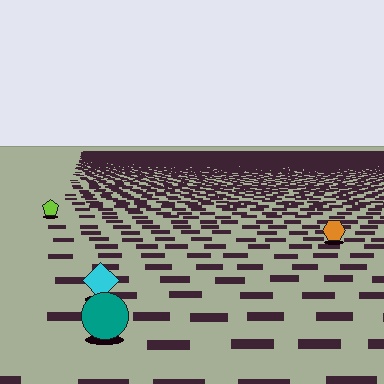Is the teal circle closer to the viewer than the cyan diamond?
Yes. The teal circle is closer — you can tell from the texture gradient: the ground texture is coarser near it.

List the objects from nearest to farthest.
From nearest to farthest: the teal circle, the cyan diamond, the orange hexagon, the lime pentagon.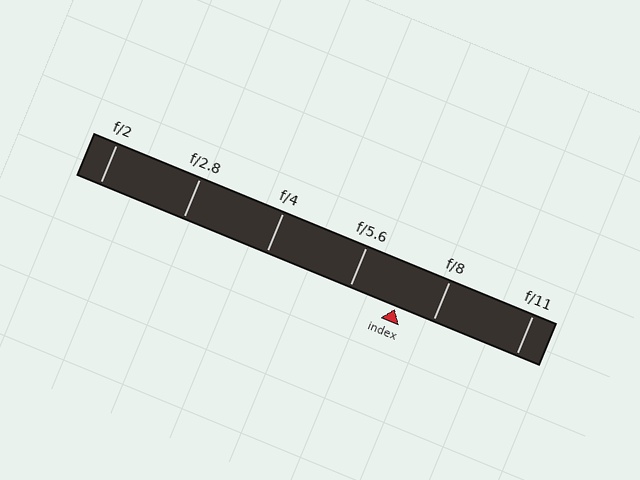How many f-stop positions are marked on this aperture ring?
There are 6 f-stop positions marked.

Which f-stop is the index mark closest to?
The index mark is closest to f/8.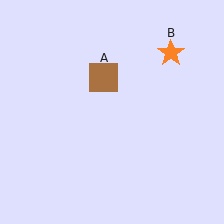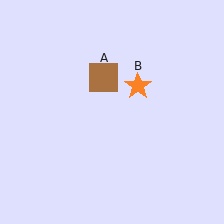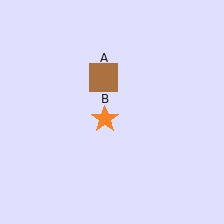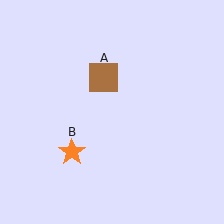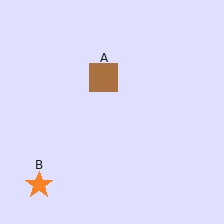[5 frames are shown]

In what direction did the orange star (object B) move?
The orange star (object B) moved down and to the left.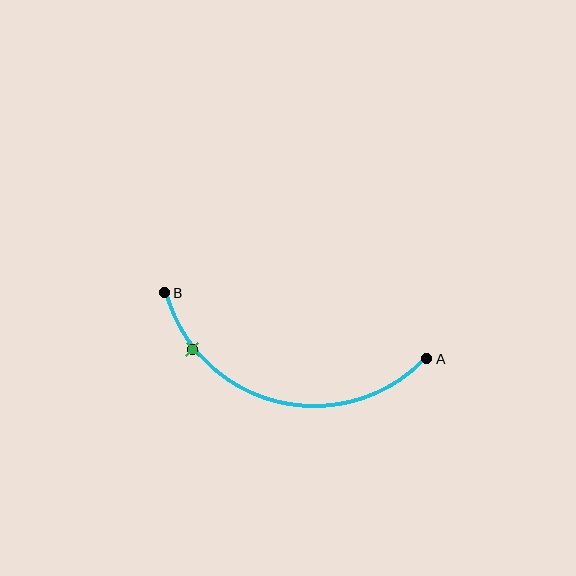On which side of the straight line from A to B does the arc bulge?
The arc bulges below the straight line connecting A and B.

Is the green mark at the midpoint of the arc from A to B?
No. The green mark lies on the arc but is closer to endpoint B. The arc midpoint would be at the point on the curve equidistant along the arc from both A and B.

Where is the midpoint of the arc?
The arc midpoint is the point on the curve farthest from the straight line joining A and B. It sits below that line.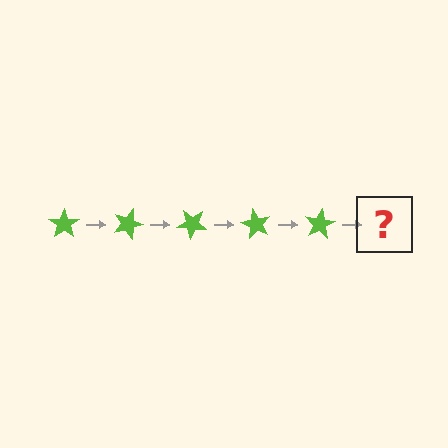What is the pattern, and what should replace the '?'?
The pattern is that the star rotates 20 degrees each step. The '?' should be a lime star rotated 100 degrees.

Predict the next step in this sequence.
The next step is a lime star rotated 100 degrees.